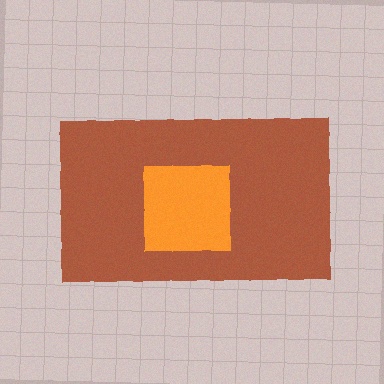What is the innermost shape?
The orange square.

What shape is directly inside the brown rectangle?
The orange square.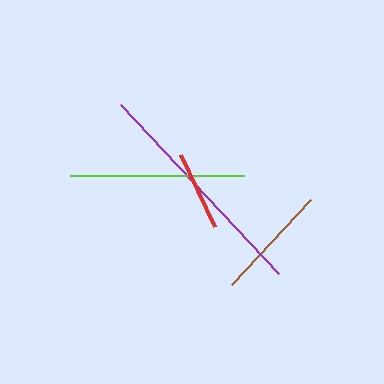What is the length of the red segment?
The red segment is approximately 79 pixels long.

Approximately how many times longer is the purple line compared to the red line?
The purple line is approximately 2.9 times the length of the red line.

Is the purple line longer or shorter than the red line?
The purple line is longer than the red line.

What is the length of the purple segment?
The purple segment is approximately 231 pixels long.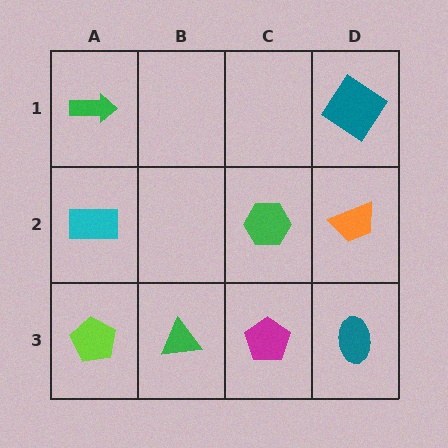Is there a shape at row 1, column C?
No, that cell is empty.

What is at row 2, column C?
A green hexagon.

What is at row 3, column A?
A lime pentagon.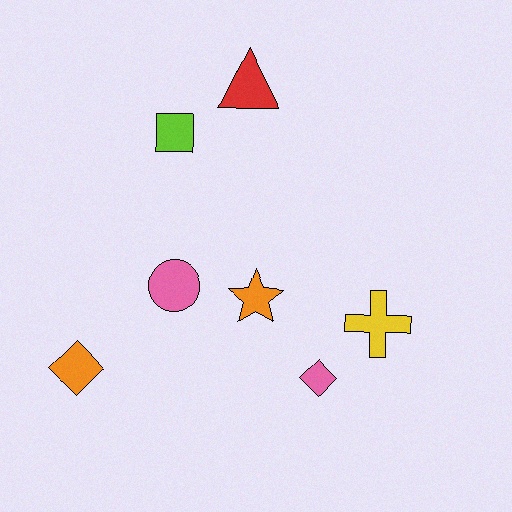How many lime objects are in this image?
There is 1 lime object.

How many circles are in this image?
There is 1 circle.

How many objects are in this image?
There are 7 objects.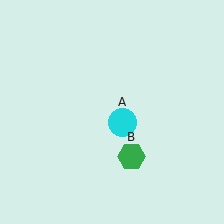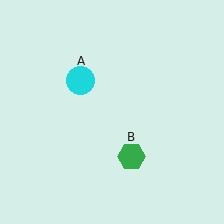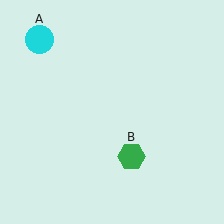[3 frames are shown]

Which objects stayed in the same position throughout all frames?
Green hexagon (object B) remained stationary.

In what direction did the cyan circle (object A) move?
The cyan circle (object A) moved up and to the left.